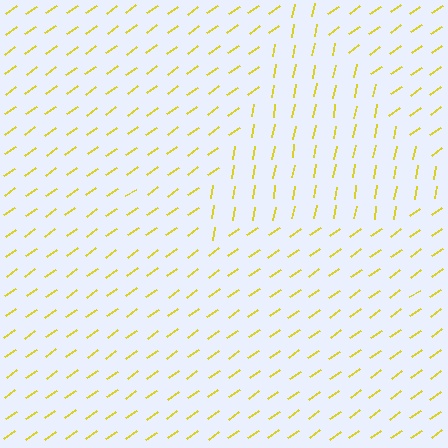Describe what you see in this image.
The image is filled with small yellow line segments. A triangle region in the image has lines oriented differently from the surrounding lines, creating a visible texture boundary.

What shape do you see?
I see a triangle.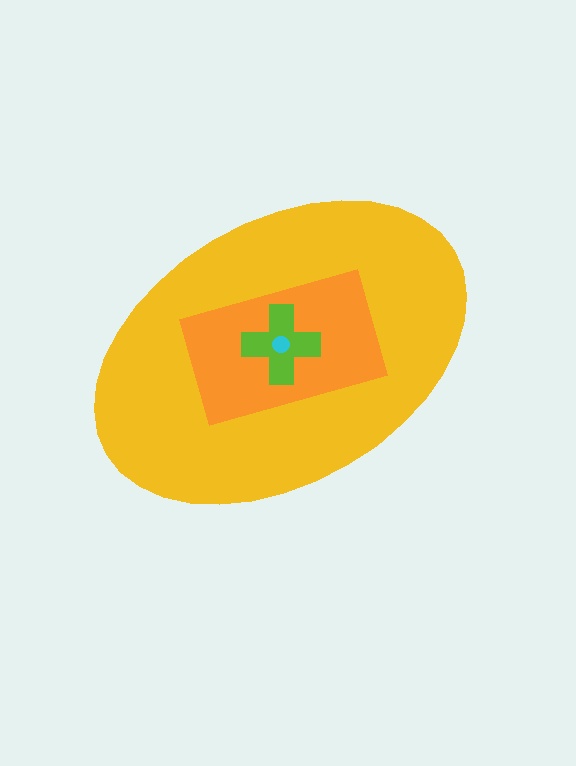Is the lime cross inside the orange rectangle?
Yes.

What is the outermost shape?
The yellow ellipse.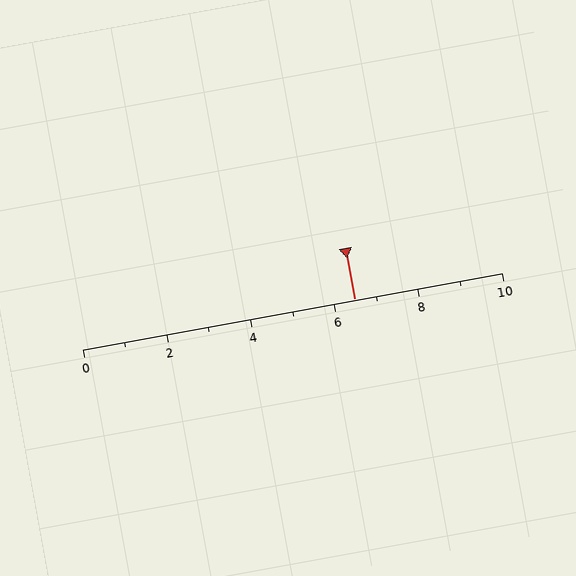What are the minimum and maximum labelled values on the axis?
The axis runs from 0 to 10.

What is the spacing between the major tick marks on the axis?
The major ticks are spaced 2 apart.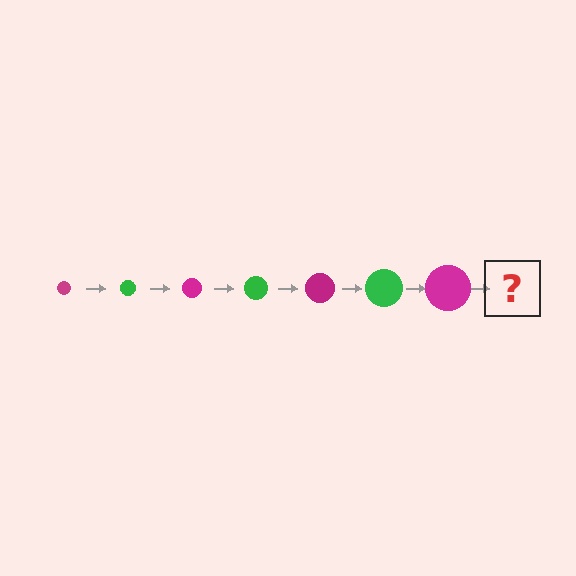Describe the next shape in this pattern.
It should be a green circle, larger than the previous one.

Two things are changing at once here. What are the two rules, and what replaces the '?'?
The two rules are that the circle grows larger each step and the color cycles through magenta and green. The '?' should be a green circle, larger than the previous one.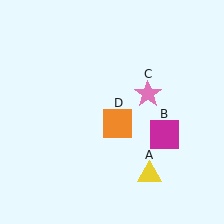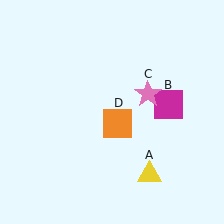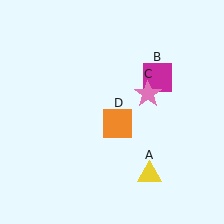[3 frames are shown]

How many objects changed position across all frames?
1 object changed position: magenta square (object B).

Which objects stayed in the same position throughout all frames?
Yellow triangle (object A) and pink star (object C) and orange square (object D) remained stationary.